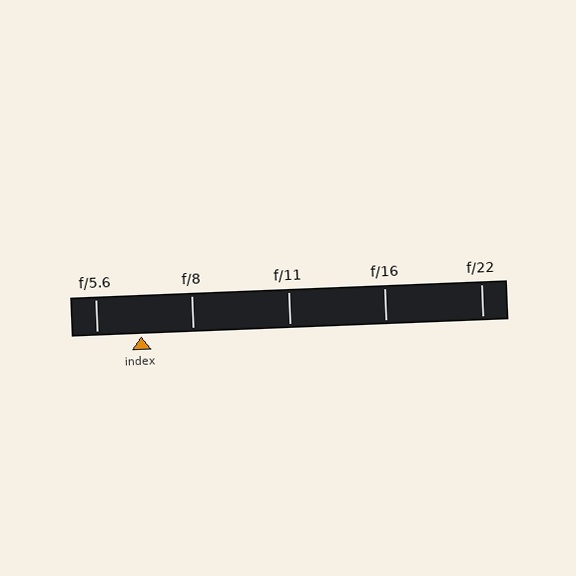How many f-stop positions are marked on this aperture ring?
There are 5 f-stop positions marked.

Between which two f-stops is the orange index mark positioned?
The index mark is between f/5.6 and f/8.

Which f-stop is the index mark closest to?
The index mark is closest to f/5.6.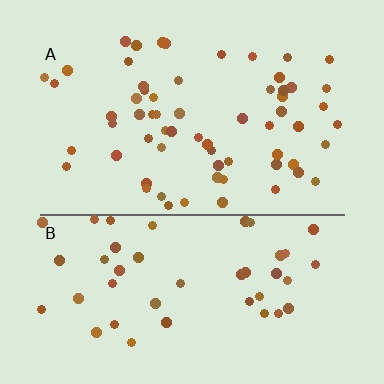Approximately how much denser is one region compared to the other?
Approximately 1.4× — region A over region B.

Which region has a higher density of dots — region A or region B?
A (the top).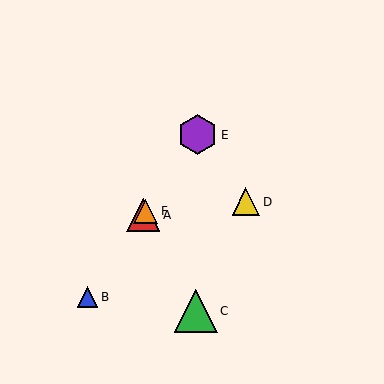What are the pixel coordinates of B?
Object B is at (88, 297).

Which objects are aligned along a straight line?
Objects A, B, E, F are aligned along a straight line.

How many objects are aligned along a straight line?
4 objects (A, B, E, F) are aligned along a straight line.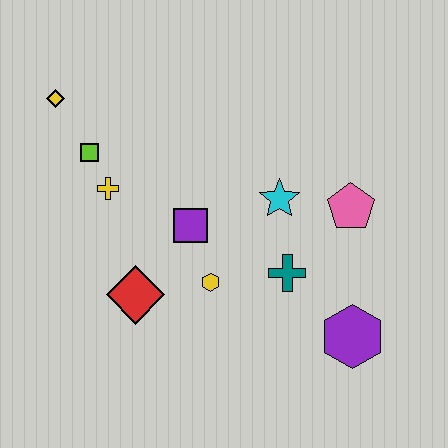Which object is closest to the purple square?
The yellow hexagon is closest to the purple square.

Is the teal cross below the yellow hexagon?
No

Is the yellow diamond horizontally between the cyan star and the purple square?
No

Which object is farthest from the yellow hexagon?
The yellow diamond is farthest from the yellow hexagon.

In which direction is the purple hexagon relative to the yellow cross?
The purple hexagon is to the right of the yellow cross.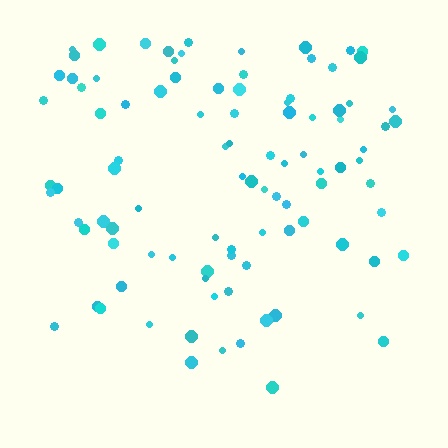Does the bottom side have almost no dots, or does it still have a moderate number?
Still a moderate number, just noticeably fewer than the top.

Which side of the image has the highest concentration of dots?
The top.